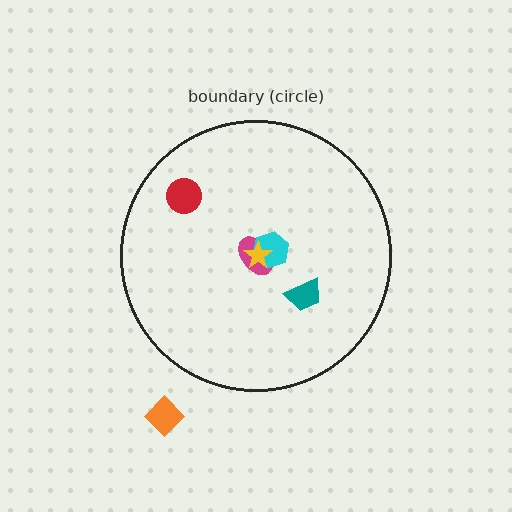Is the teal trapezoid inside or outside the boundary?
Inside.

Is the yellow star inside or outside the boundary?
Inside.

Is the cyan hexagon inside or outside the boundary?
Inside.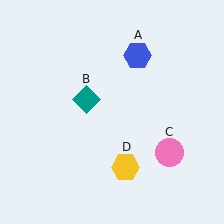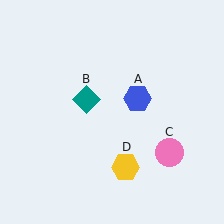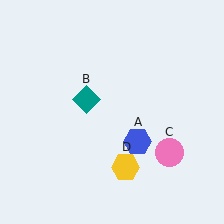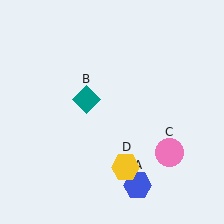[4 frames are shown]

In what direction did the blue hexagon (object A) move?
The blue hexagon (object A) moved down.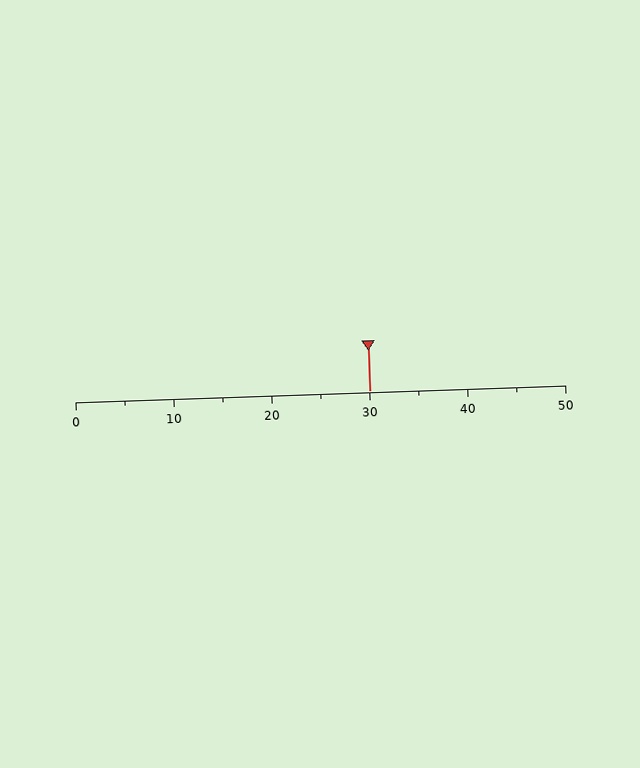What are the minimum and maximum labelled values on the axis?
The axis runs from 0 to 50.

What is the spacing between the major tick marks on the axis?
The major ticks are spaced 10 apart.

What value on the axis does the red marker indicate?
The marker indicates approximately 30.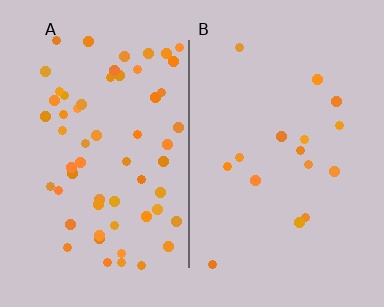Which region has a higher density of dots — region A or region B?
A (the left).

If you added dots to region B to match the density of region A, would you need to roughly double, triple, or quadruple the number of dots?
Approximately quadruple.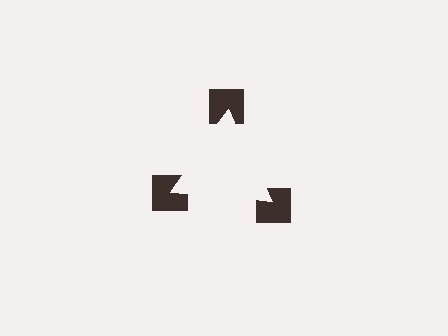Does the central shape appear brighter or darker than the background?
It typically appears slightly brighter than the background, even though no actual brightness change is drawn.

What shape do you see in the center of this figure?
An illusory triangle — its edges are inferred from the aligned wedge cuts in the notched squares, not physically drawn.